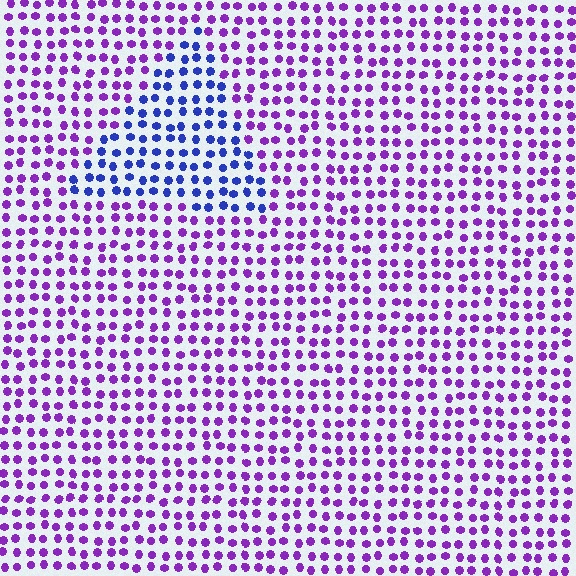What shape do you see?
I see a triangle.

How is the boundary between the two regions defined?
The boundary is defined purely by a slight shift in hue (about 48 degrees). Spacing, size, and orientation are identical on both sides.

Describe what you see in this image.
The image is filled with small purple elements in a uniform arrangement. A triangle-shaped region is visible where the elements are tinted to a slightly different hue, forming a subtle color boundary.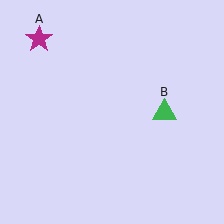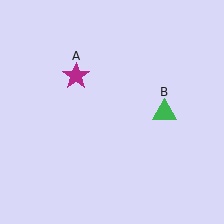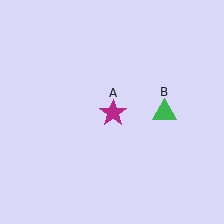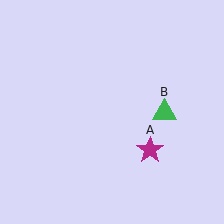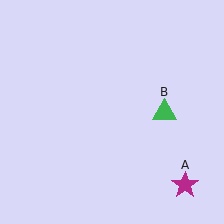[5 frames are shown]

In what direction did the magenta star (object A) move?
The magenta star (object A) moved down and to the right.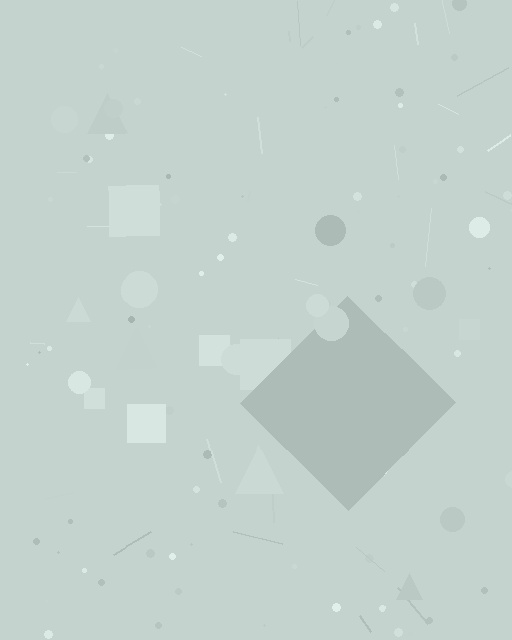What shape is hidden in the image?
A diamond is hidden in the image.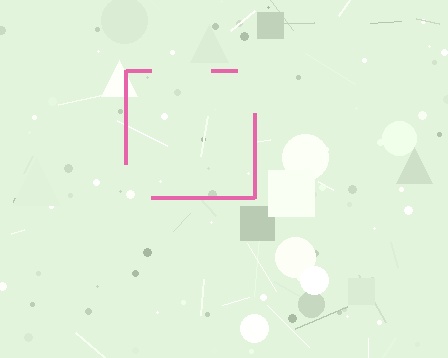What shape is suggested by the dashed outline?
The dashed outline suggests a square.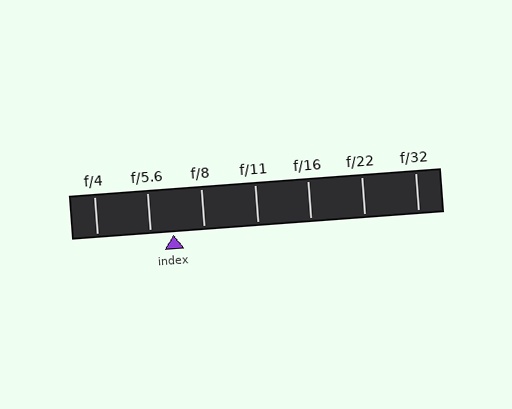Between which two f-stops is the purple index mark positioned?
The index mark is between f/5.6 and f/8.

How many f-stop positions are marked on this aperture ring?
There are 7 f-stop positions marked.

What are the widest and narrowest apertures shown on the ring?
The widest aperture shown is f/4 and the narrowest is f/32.